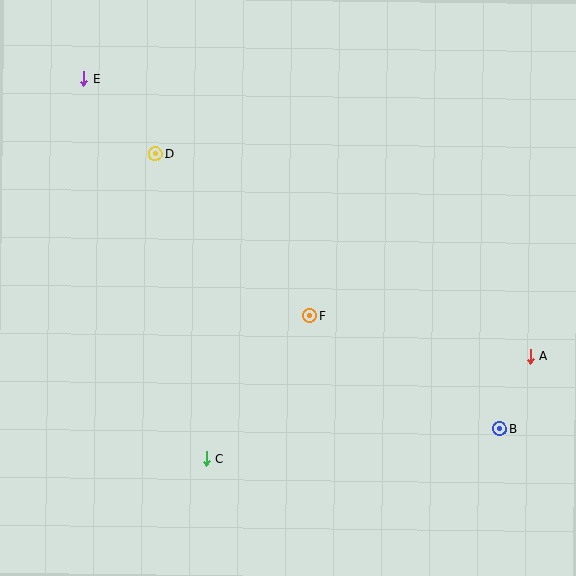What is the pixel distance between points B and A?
The distance between B and A is 79 pixels.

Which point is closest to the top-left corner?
Point E is closest to the top-left corner.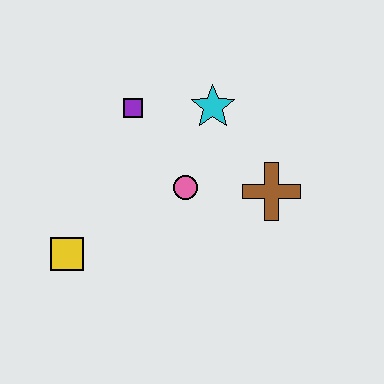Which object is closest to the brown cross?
The pink circle is closest to the brown cross.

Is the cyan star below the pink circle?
No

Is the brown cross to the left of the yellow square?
No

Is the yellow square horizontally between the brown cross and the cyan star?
No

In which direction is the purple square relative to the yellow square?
The purple square is above the yellow square.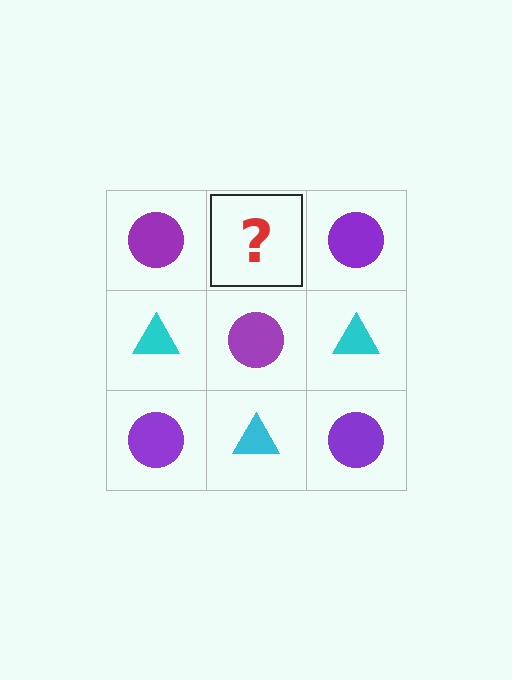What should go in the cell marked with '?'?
The missing cell should contain a cyan triangle.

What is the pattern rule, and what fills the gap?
The rule is that it alternates purple circle and cyan triangle in a checkerboard pattern. The gap should be filled with a cyan triangle.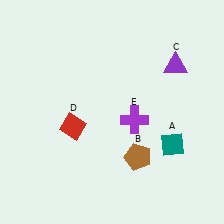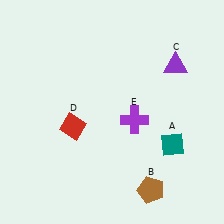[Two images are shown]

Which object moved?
The brown pentagon (B) moved down.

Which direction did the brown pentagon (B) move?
The brown pentagon (B) moved down.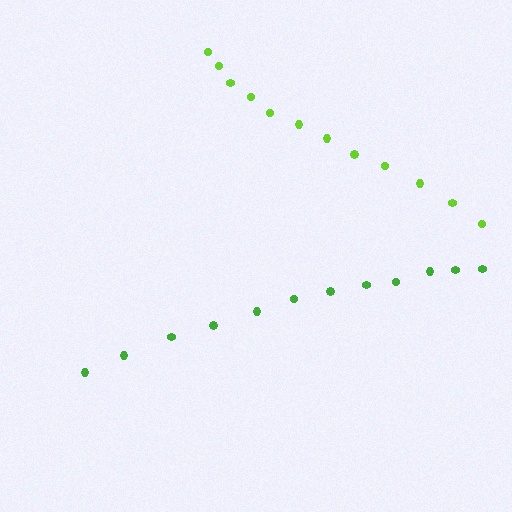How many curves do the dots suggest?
There are 2 distinct paths.